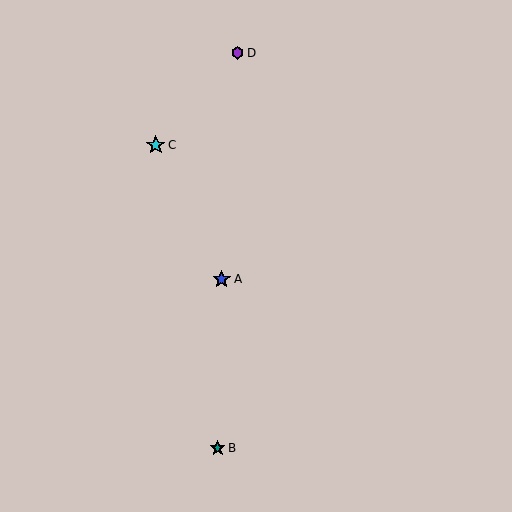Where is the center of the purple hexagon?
The center of the purple hexagon is at (237, 53).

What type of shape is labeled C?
Shape C is a cyan star.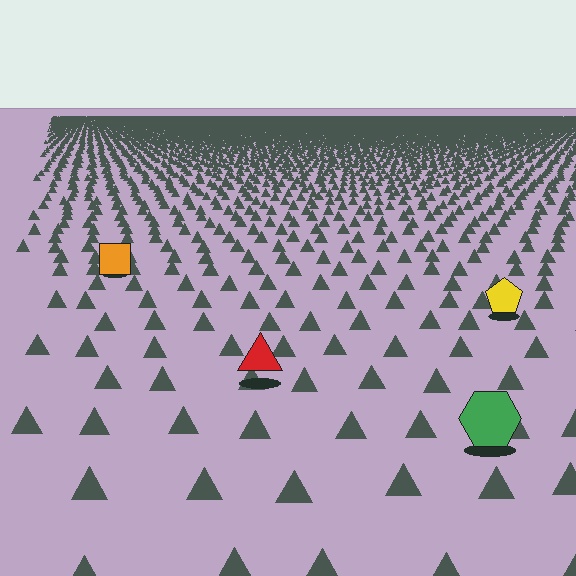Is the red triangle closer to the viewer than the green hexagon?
No. The green hexagon is closer — you can tell from the texture gradient: the ground texture is coarser near it.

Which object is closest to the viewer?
The green hexagon is closest. The texture marks near it are larger and more spread out.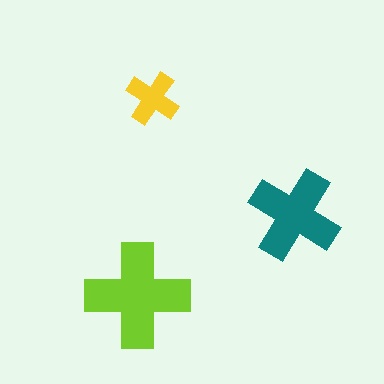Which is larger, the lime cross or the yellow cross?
The lime one.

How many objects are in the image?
There are 3 objects in the image.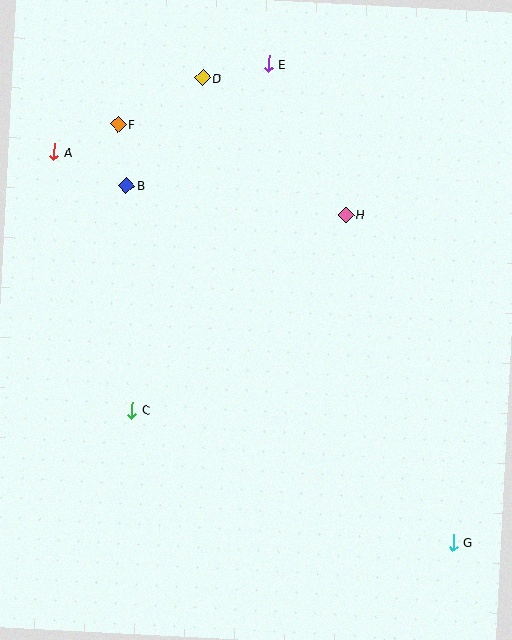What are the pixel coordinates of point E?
Point E is at (268, 64).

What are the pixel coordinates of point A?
Point A is at (54, 152).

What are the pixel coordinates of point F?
Point F is at (118, 125).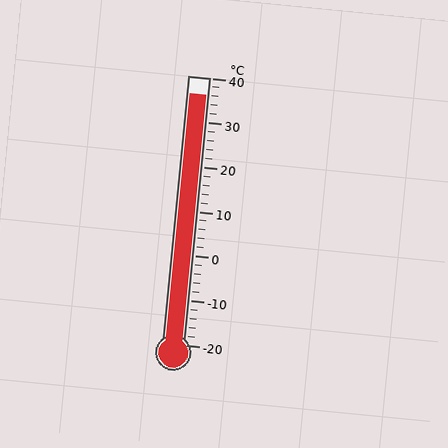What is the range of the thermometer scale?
The thermometer scale ranges from -20°C to 40°C.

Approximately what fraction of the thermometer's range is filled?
The thermometer is filled to approximately 95% of its range.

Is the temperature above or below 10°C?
The temperature is above 10°C.